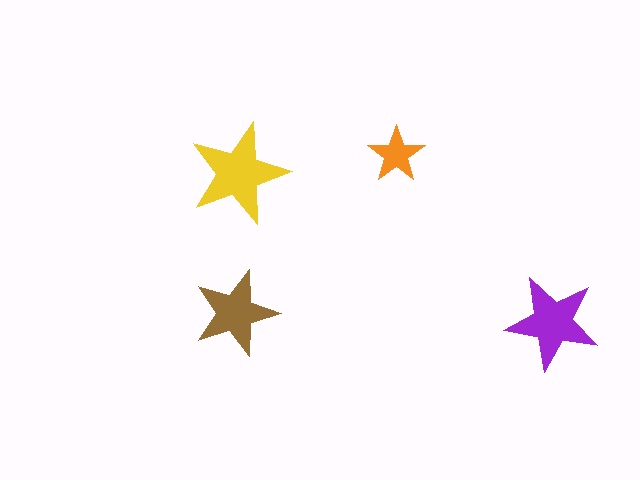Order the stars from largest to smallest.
the yellow one, the purple one, the brown one, the orange one.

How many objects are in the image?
There are 4 objects in the image.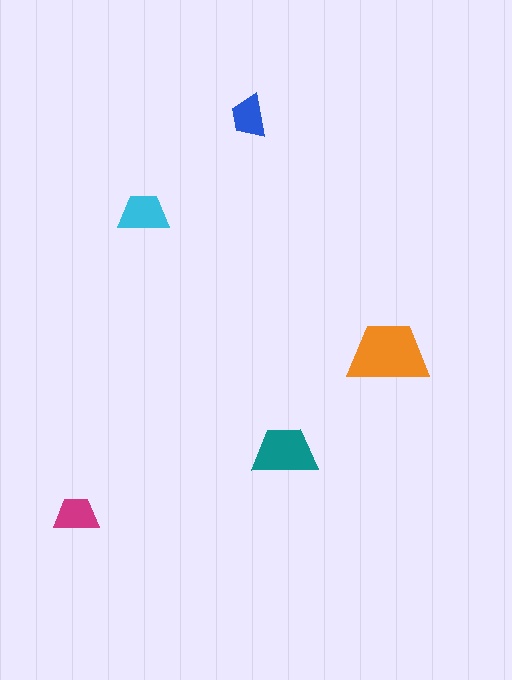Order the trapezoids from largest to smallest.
the orange one, the teal one, the cyan one, the magenta one, the blue one.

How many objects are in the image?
There are 5 objects in the image.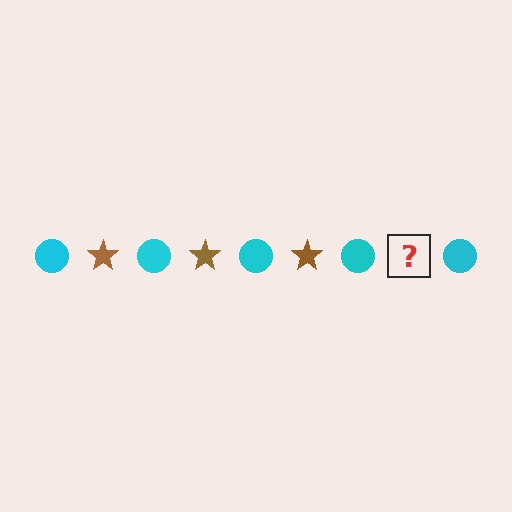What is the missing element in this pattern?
The missing element is a brown star.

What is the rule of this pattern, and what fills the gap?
The rule is that the pattern alternates between cyan circle and brown star. The gap should be filled with a brown star.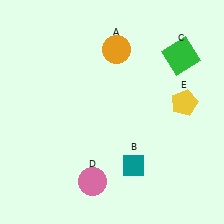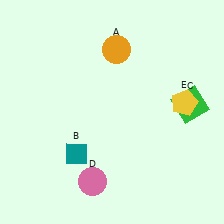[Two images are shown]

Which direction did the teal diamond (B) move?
The teal diamond (B) moved left.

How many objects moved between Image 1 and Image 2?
2 objects moved between the two images.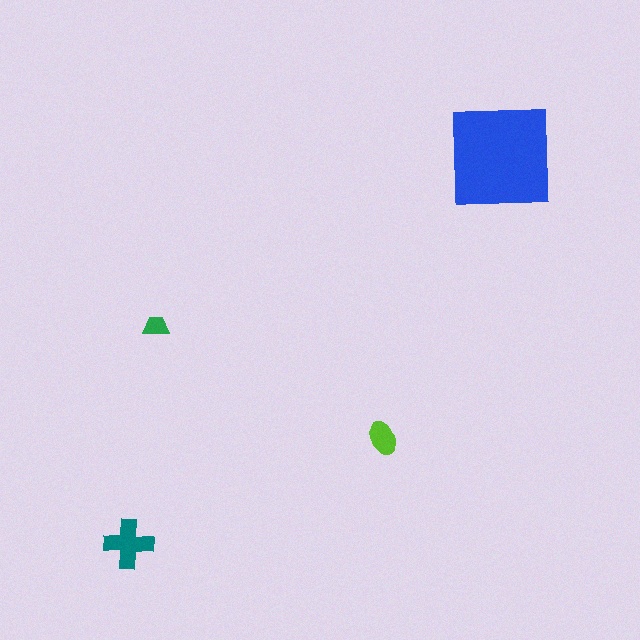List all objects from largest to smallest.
The blue square, the teal cross, the lime ellipse, the green trapezoid.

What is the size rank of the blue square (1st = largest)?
1st.